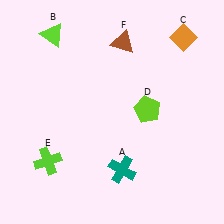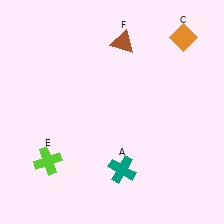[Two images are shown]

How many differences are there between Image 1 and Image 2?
There are 2 differences between the two images.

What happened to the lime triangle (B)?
The lime triangle (B) was removed in Image 2. It was in the top-left area of Image 1.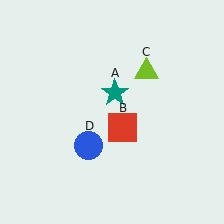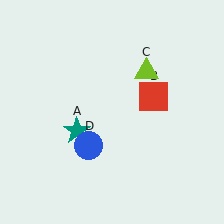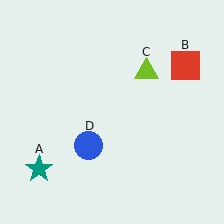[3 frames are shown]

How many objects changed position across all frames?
2 objects changed position: teal star (object A), red square (object B).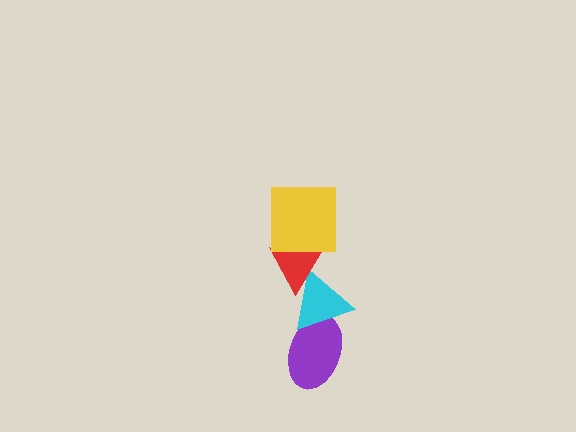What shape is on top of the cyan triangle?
The red triangle is on top of the cyan triangle.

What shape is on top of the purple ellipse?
The cyan triangle is on top of the purple ellipse.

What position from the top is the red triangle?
The red triangle is 2nd from the top.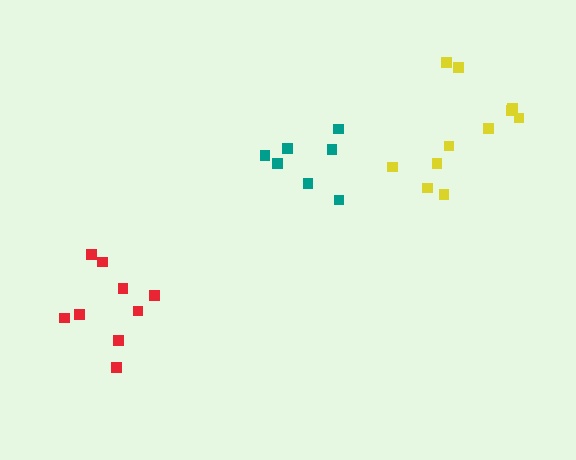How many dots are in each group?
Group 1: 10 dots, Group 2: 7 dots, Group 3: 11 dots (28 total).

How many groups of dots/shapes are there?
There are 3 groups.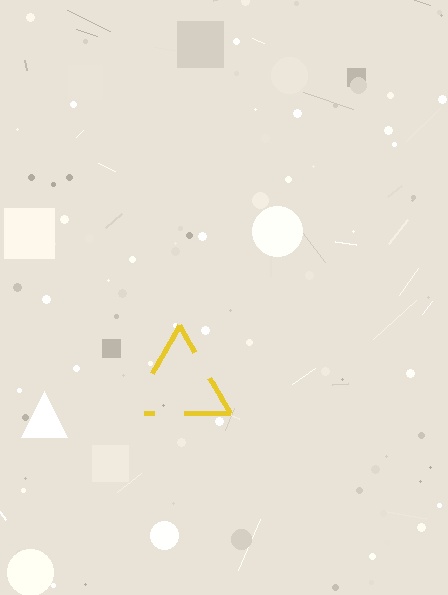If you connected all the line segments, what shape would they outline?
They would outline a triangle.